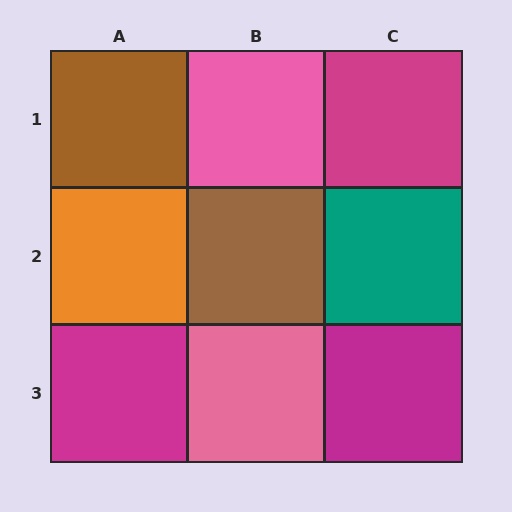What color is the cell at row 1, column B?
Pink.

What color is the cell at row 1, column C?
Magenta.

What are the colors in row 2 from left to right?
Orange, brown, teal.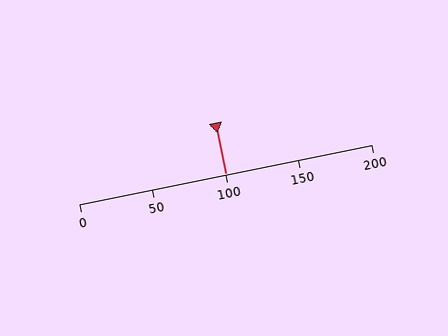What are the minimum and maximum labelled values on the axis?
The axis runs from 0 to 200.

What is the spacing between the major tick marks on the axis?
The major ticks are spaced 50 apart.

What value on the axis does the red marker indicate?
The marker indicates approximately 100.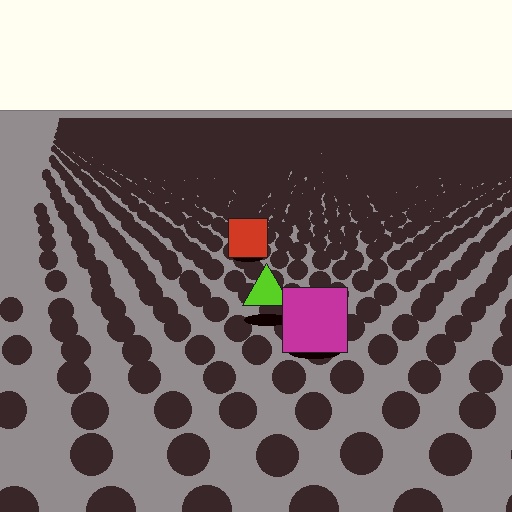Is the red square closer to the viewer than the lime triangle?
No. The lime triangle is closer — you can tell from the texture gradient: the ground texture is coarser near it.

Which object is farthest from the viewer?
The red square is farthest from the viewer. It appears smaller and the ground texture around it is denser.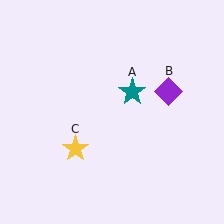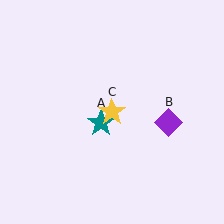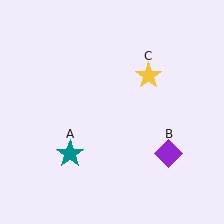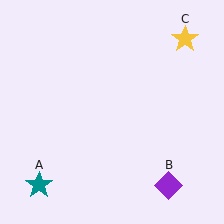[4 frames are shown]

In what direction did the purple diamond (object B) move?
The purple diamond (object B) moved down.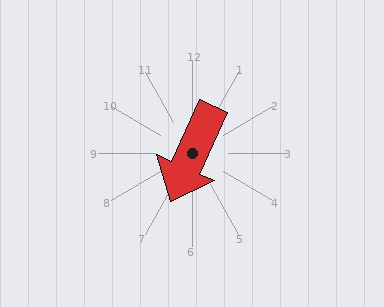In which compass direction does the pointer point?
Southwest.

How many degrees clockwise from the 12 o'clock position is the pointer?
Approximately 204 degrees.